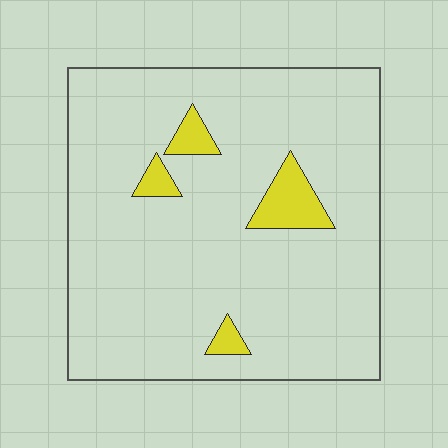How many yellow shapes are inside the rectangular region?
4.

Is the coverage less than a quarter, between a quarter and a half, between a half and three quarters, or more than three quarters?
Less than a quarter.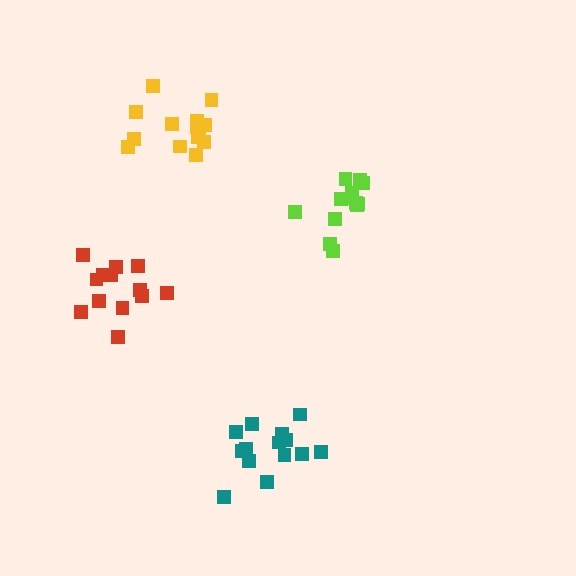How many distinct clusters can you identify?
There are 4 distinct clusters.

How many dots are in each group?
Group 1: 14 dots, Group 2: 13 dots, Group 3: 14 dots, Group 4: 14 dots (55 total).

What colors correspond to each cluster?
The clusters are colored: red, lime, teal, yellow.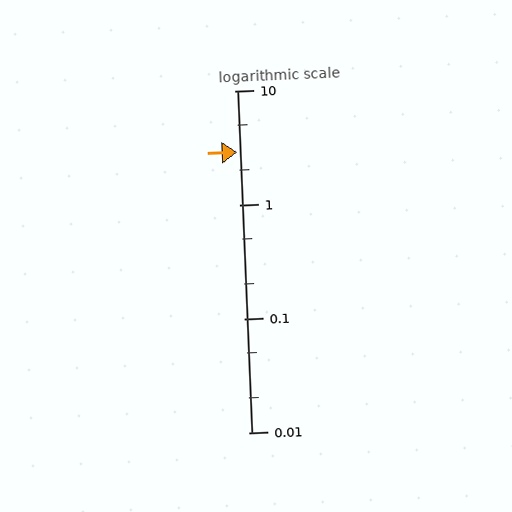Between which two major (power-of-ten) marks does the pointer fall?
The pointer is between 1 and 10.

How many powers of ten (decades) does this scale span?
The scale spans 3 decades, from 0.01 to 10.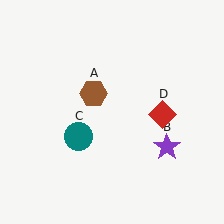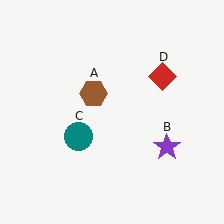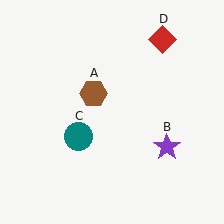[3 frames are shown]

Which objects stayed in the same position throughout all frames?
Brown hexagon (object A) and purple star (object B) and teal circle (object C) remained stationary.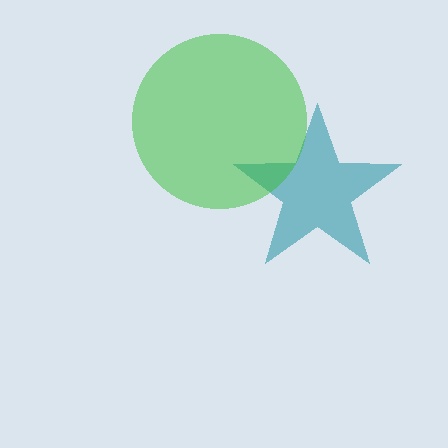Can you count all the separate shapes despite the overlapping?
Yes, there are 2 separate shapes.